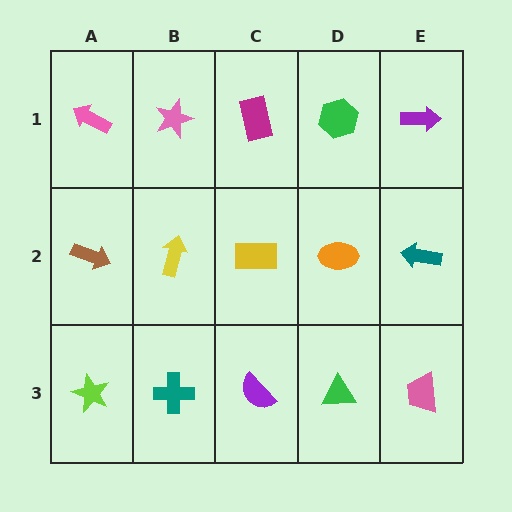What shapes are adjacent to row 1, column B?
A yellow arrow (row 2, column B), a pink arrow (row 1, column A), a magenta rectangle (row 1, column C).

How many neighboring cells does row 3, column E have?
2.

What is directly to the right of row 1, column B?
A magenta rectangle.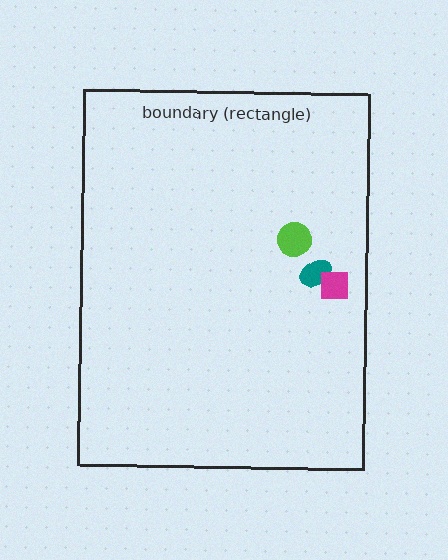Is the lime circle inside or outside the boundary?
Inside.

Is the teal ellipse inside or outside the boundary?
Inside.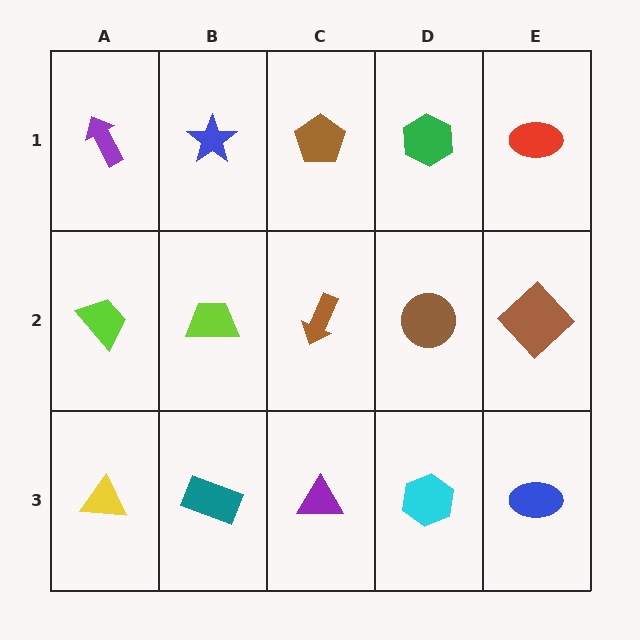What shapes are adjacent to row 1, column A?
A lime trapezoid (row 2, column A), a blue star (row 1, column B).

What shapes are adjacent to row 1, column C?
A brown arrow (row 2, column C), a blue star (row 1, column B), a green hexagon (row 1, column D).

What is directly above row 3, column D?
A brown circle.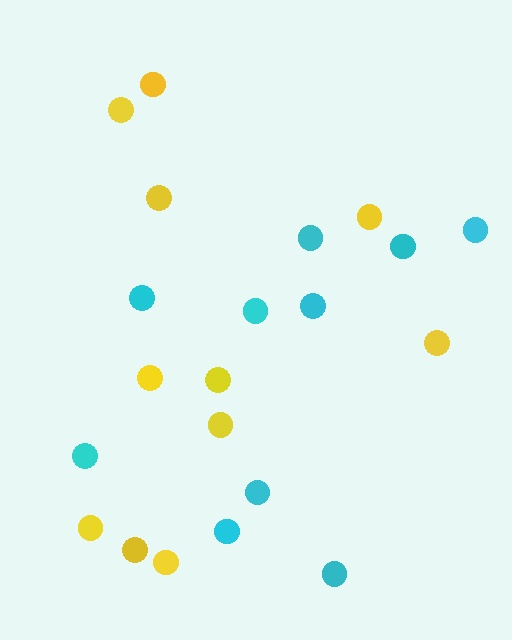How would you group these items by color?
There are 2 groups: one group of yellow circles (11) and one group of cyan circles (10).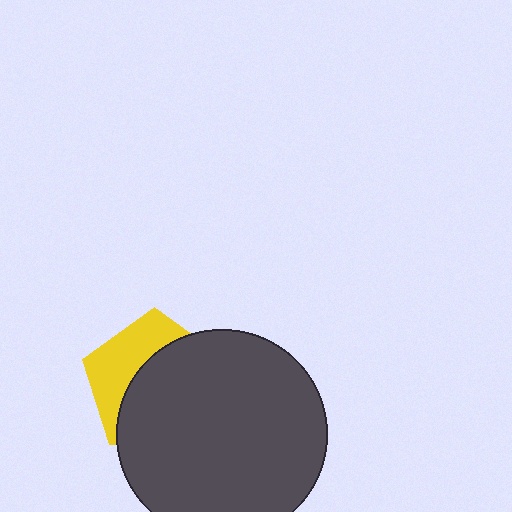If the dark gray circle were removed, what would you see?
You would see the complete yellow pentagon.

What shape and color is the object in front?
The object in front is a dark gray circle.